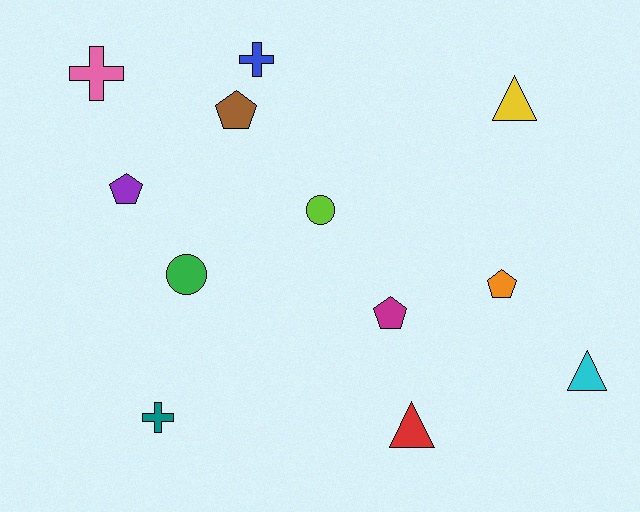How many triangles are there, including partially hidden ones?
There are 3 triangles.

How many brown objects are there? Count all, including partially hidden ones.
There is 1 brown object.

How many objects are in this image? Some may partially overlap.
There are 12 objects.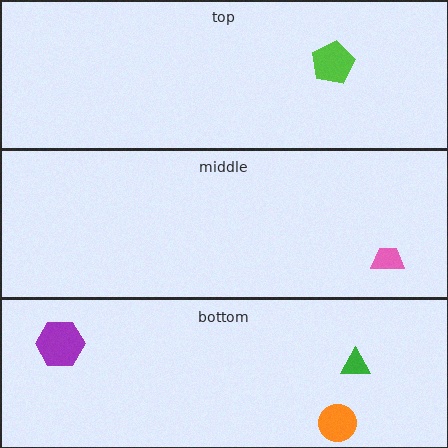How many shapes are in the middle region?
1.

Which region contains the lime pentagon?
The top region.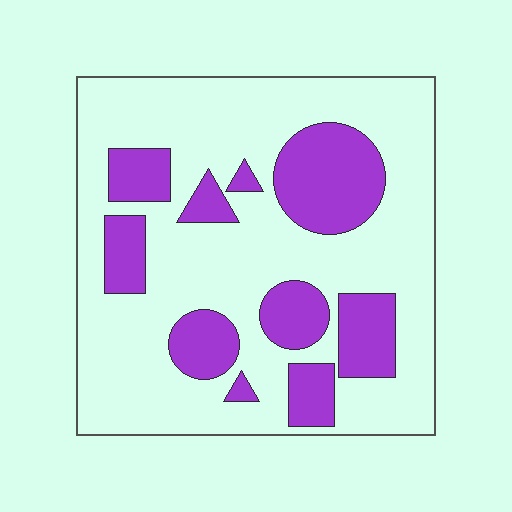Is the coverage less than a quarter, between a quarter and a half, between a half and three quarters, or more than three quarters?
Between a quarter and a half.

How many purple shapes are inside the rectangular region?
10.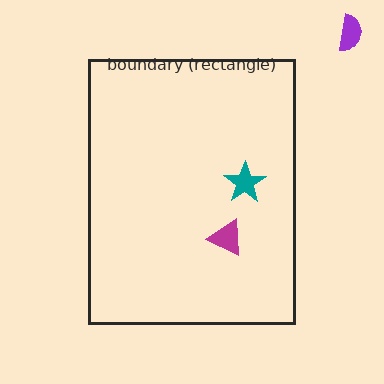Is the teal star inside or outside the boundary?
Inside.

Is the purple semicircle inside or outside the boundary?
Outside.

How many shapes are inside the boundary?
2 inside, 1 outside.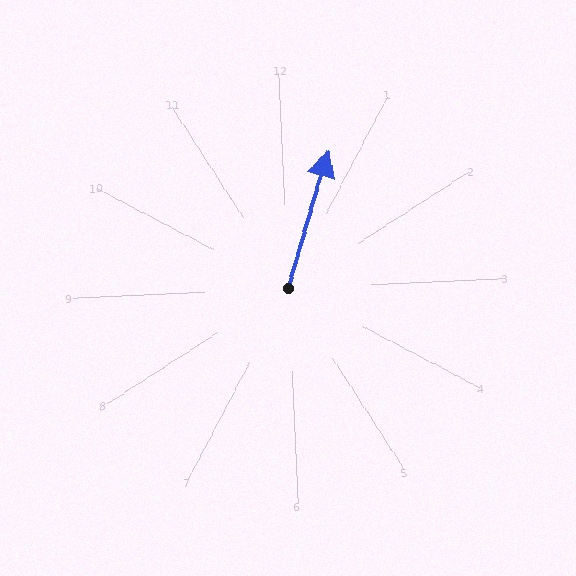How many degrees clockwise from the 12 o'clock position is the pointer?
Approximately 19 degrees.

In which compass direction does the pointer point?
North.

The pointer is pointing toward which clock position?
Roughly 1 o'clock.